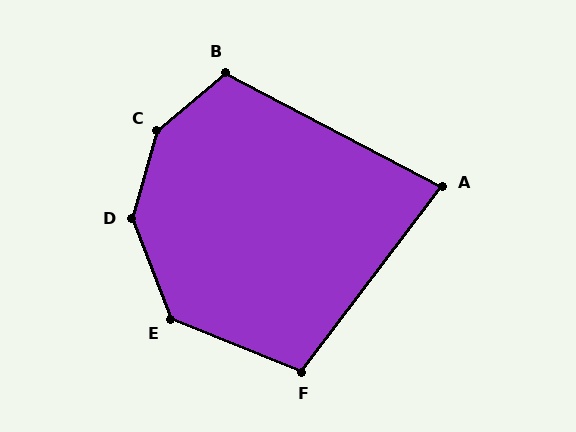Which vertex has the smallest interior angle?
A, at approximately 81 degrees.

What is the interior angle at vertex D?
Approximately 143 degrees (obtuse).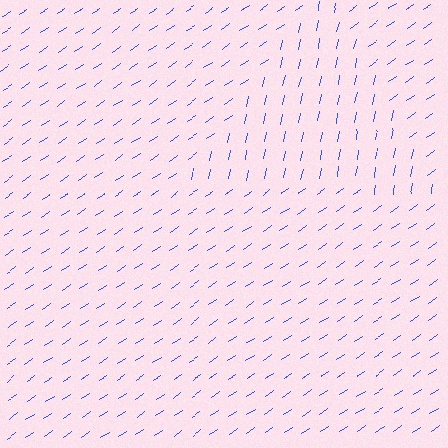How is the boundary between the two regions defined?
The boundary is defined purely by a change in line orientation (approximately 45 degrees difference). All lines are the same color and thickness.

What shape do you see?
I see a triangle.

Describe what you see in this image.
The image is filled with small blue line segments. A triangle region in the image has lines oriented differently from the surrounding lines, creating a visible texture boundary.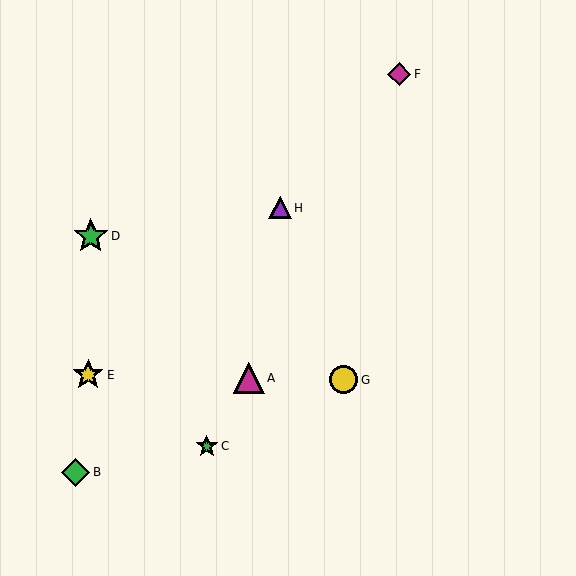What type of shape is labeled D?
Shape D is a green star.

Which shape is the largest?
The green star (labeled D) is the largest.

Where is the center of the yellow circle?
The center of the yellow circle is at (344, 380).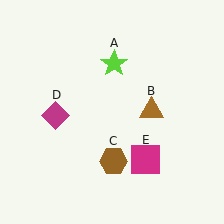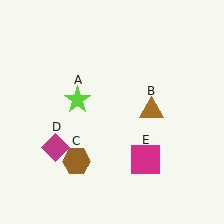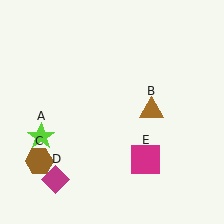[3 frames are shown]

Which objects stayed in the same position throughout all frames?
Brown triangle (object B) and magenta square (object E) remained stationary.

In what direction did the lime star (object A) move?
The lime star (object A) moved down and to the left.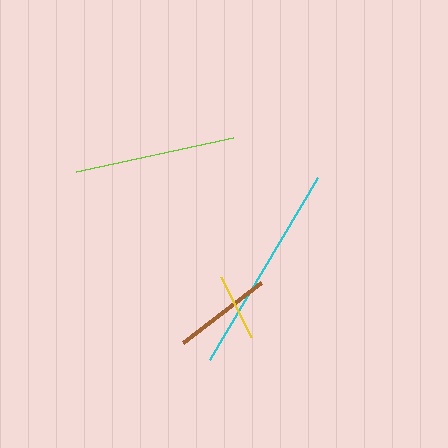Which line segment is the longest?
The cyan line is the longest at approximately 211 pixels.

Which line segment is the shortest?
The yellow line is the shortest at approximately 67 pixels.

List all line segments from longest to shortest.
From longest to shortest: cyan, lime, brown, yellow.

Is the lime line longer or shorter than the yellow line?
The lime line is longer than the yellow line.